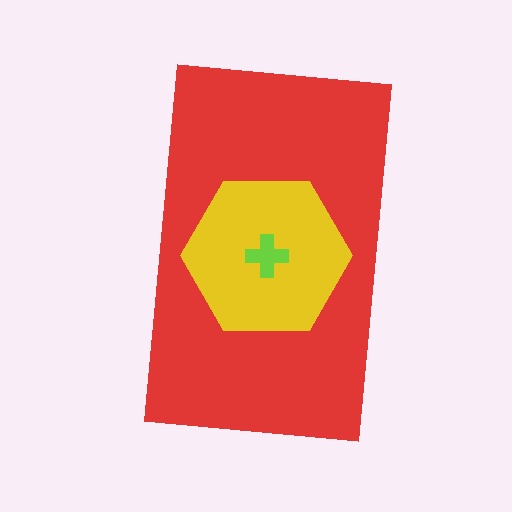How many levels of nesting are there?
3.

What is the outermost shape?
The red rectangle.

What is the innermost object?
The lime cross.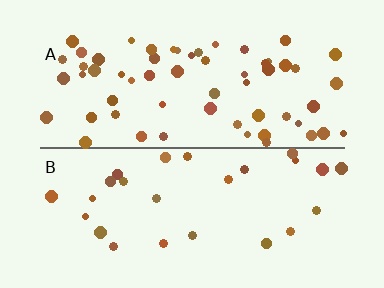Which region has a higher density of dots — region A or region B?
A (the top).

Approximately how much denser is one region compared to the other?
Approximately 2.3× — region A over region B.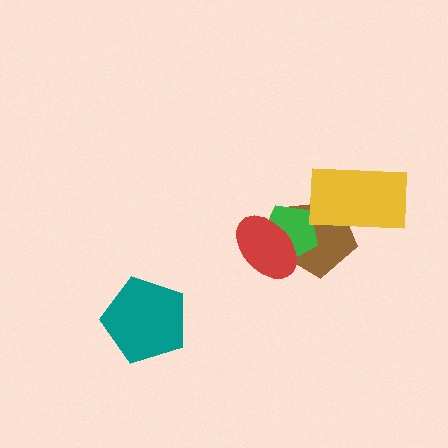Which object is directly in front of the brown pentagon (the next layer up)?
The green pentagon is directly in front of the brown pentagon.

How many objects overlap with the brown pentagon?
3 objects overlap with the brown pentagon.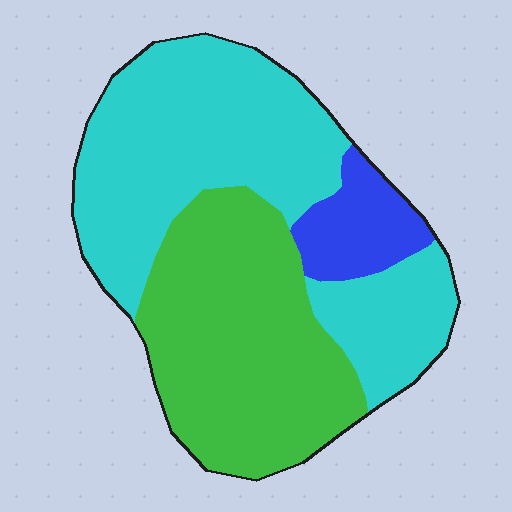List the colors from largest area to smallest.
From largest to smallest: cyan, green, blue.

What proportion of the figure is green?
Green takes up between a third and a half of the figure.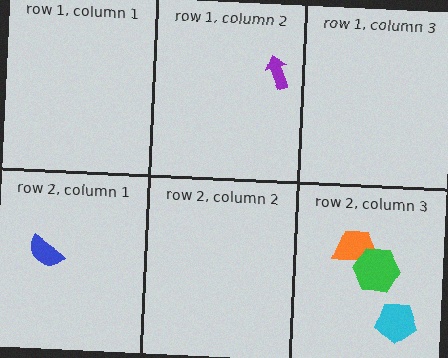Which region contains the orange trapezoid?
The row 2, column 3 region.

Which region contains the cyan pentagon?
The row 2, column 3 region.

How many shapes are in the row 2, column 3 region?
3.